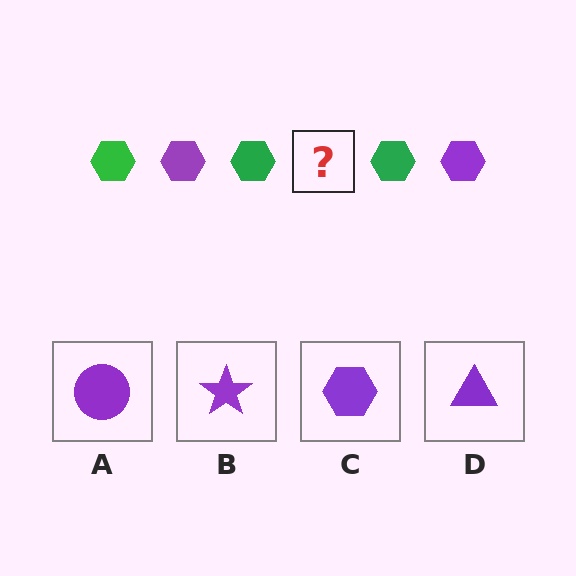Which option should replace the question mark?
Option C.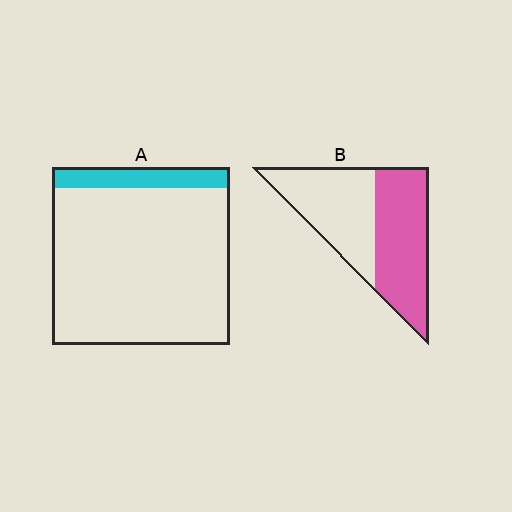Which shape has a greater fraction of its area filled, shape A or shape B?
Shape B.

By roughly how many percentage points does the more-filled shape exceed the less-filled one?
By roughly 40 percentage points (B over A).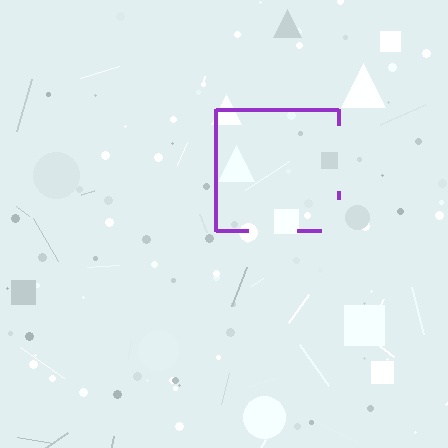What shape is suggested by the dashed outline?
The dashed outline suggests a square.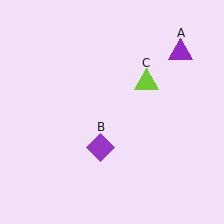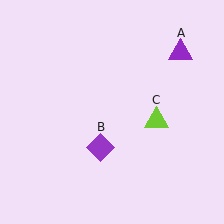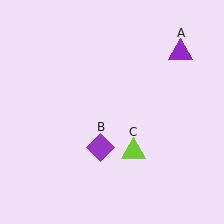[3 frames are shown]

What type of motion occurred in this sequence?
The lime triangle (object C) rotated clockwise around the center of the scene.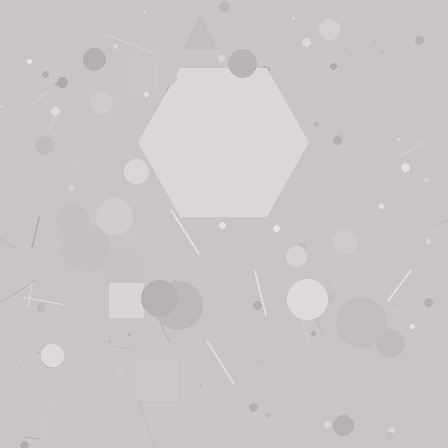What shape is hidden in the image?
A hexagon is hidden in the image.